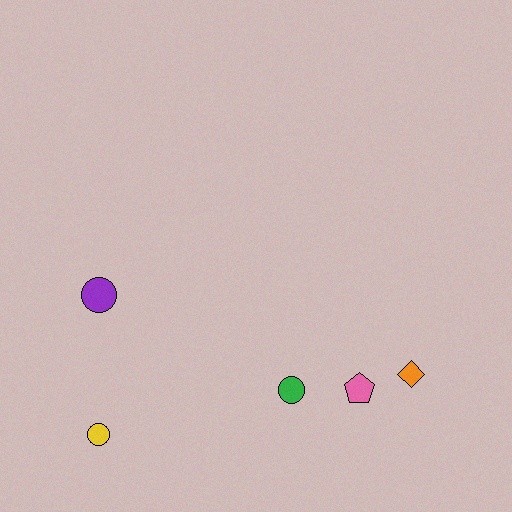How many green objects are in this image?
There is 1 green object.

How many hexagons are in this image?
There are no hexagons.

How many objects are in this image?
There are 5 objects.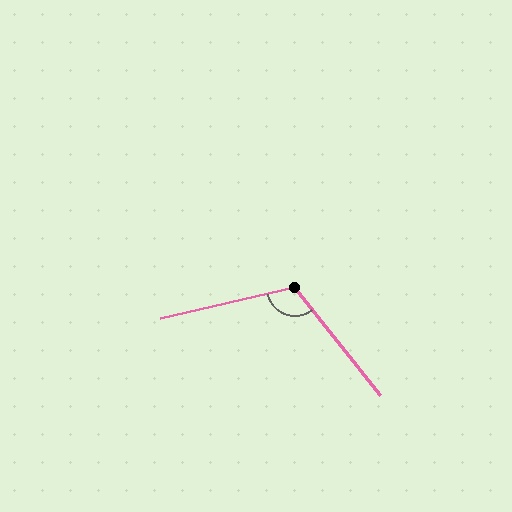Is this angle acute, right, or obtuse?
It is obtuse.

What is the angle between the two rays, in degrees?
Approximately 116 degrees.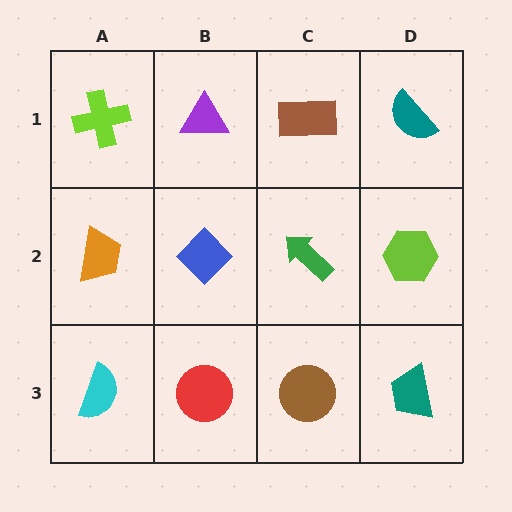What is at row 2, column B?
A blue diamond.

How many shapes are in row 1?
4 shapes.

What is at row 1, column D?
A teal semicircle.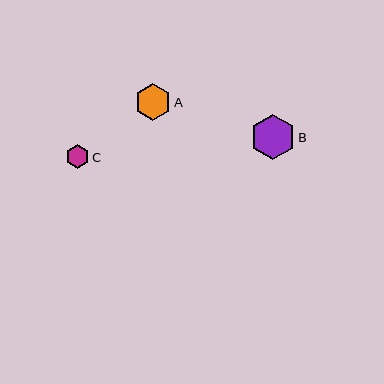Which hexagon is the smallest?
Hexagon C is the smallest with a size of approximately 24 pixels.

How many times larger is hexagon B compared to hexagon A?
Hexagon B is approximately 1.3 times the size of hexagon A.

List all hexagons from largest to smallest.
From largest to smallest: B, A, C.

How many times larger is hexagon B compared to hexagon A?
Hexagon B is approximately 1.3 times the size of hexagon A.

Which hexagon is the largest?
Hexagon B is the largest with a size of approximately 45 pixels.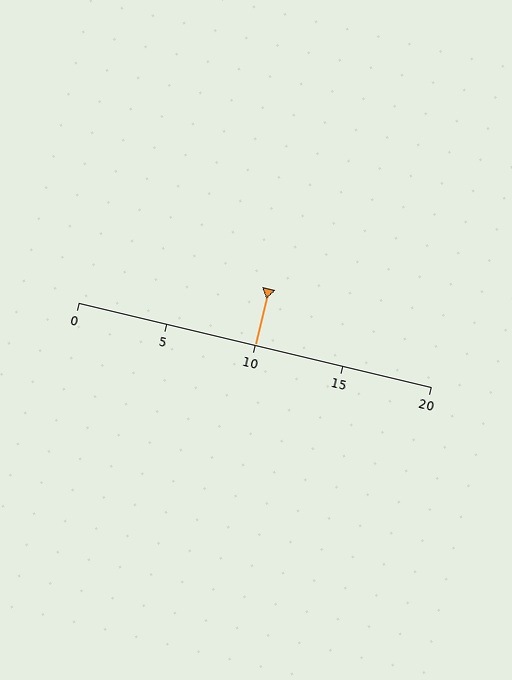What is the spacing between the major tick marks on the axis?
The major ticks are spaced 5 apart.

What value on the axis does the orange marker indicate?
The marker indicates approximately 10.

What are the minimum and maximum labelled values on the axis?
The axis runs from 0 to 20.